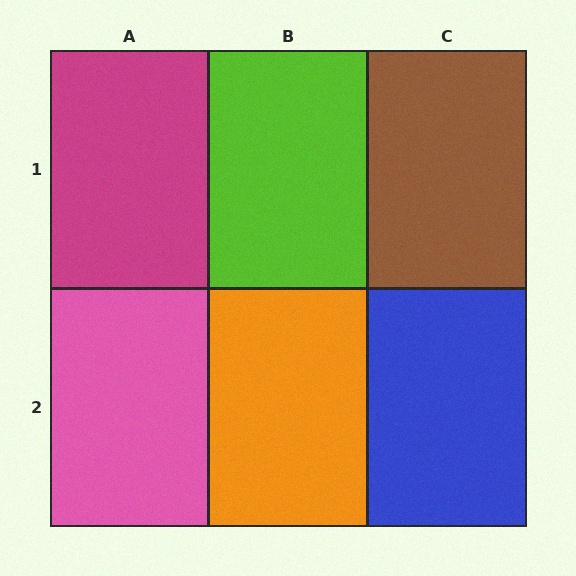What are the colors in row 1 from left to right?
Magenta, lime, brown.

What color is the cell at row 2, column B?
Orange.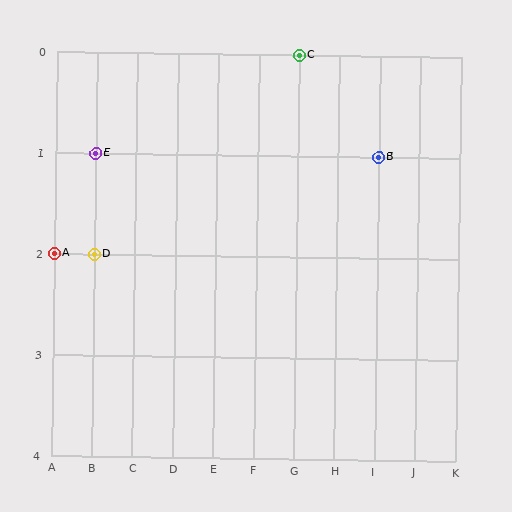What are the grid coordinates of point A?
Point A is at grid coordinates (A, 2).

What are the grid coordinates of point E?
Point E is at grid coordinates (B, 1).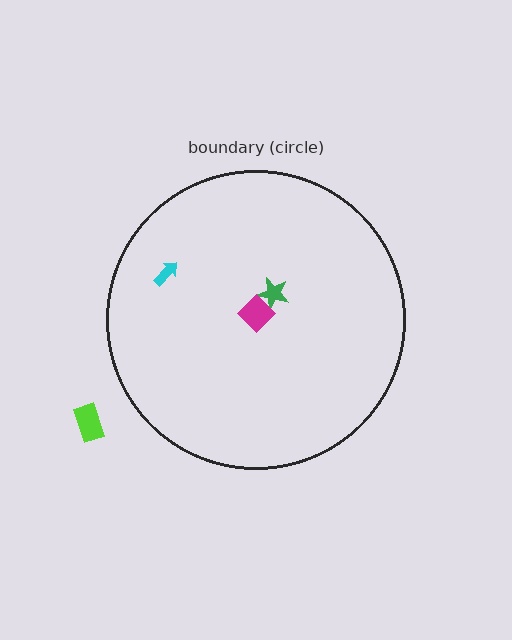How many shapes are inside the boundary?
3 inside, 1 outside.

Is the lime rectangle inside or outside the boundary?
Outside.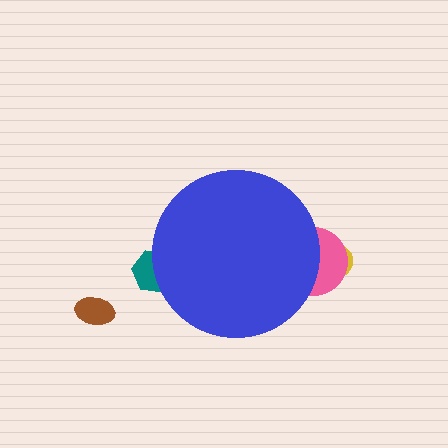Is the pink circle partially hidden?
Yes, the pink circle is partially hidden behind the blue circle.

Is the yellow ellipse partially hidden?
Yes, the yellow ellipse is partially hidden behind the blue circle.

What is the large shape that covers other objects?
A blue circle.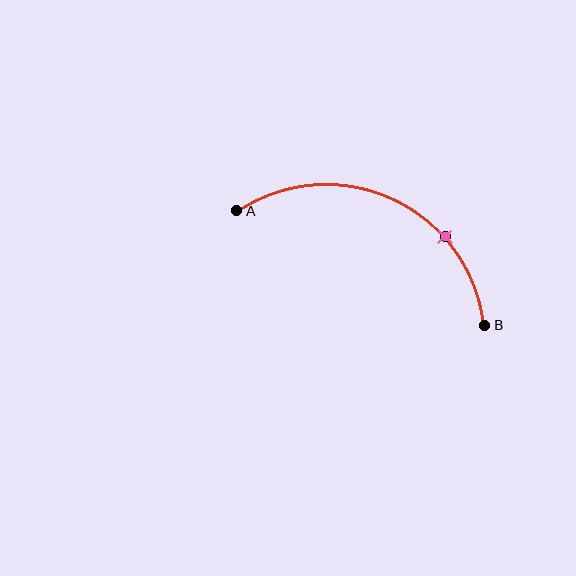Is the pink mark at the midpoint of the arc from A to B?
No. The pink mark lies on the arc but is closer to endpoint B. The arc midpoint would be at the point on the curve equidistant along the arc from both A and B.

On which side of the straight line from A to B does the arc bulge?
The arc bulges above the straight line connecting A and B.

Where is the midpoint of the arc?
The arc midpoint is the point on the curve farthest from the straight line joining A and B. It sits above that line.